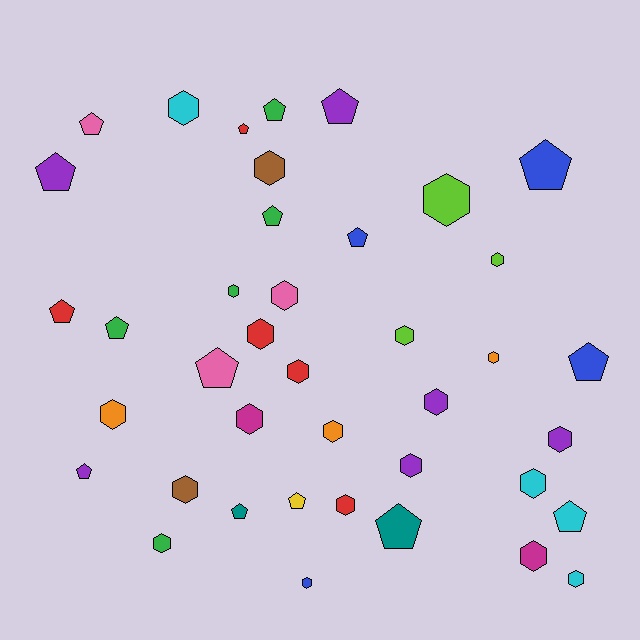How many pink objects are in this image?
There are 3 pink objects.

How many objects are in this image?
There are 40 objects.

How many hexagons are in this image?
There are 23 hexagons.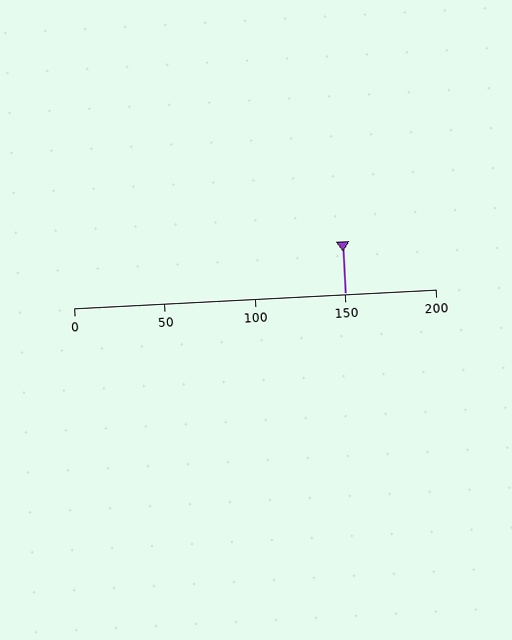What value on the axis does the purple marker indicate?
The marker indicates approximately 150.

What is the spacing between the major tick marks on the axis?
The major ticks are spaced 50 apart.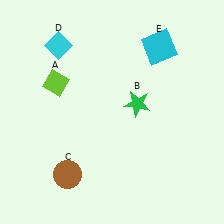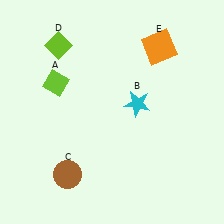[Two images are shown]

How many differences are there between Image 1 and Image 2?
There are 3 differences between the two images.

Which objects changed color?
B changed from green to cyan. D changed from cyan to lime. E changed from cyan to orange.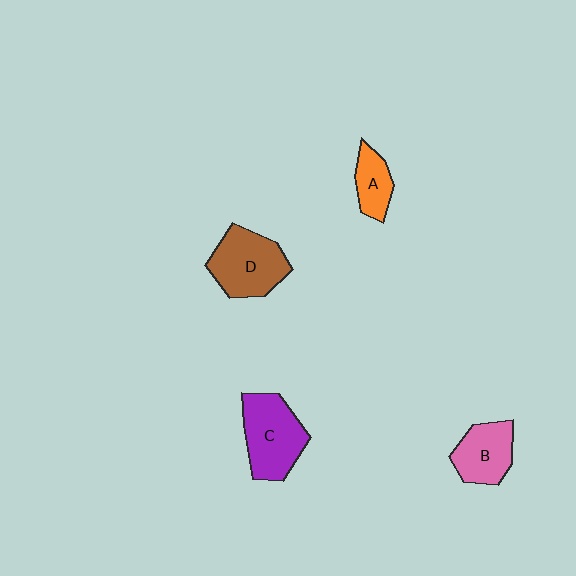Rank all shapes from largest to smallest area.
From largest to smallest: C (purple), D (brown), B (pink), A (orange).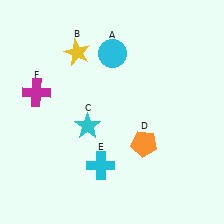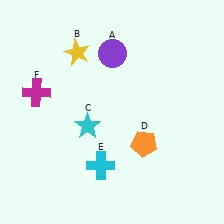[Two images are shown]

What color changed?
The circle (A) changed from cyan in Image 1 to purple in Image 2.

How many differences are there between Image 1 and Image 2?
There is 1 difference between the two images.